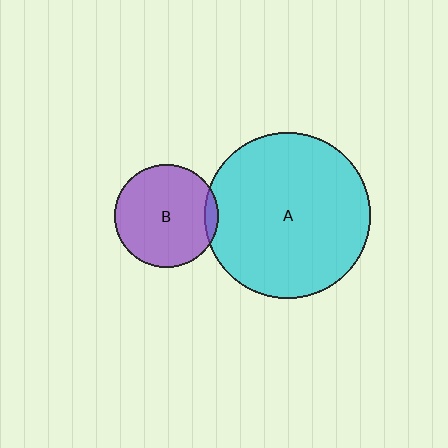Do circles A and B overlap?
Yes.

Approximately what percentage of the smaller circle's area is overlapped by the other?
Approximately 5%.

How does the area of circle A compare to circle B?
Approximately 2.6 times.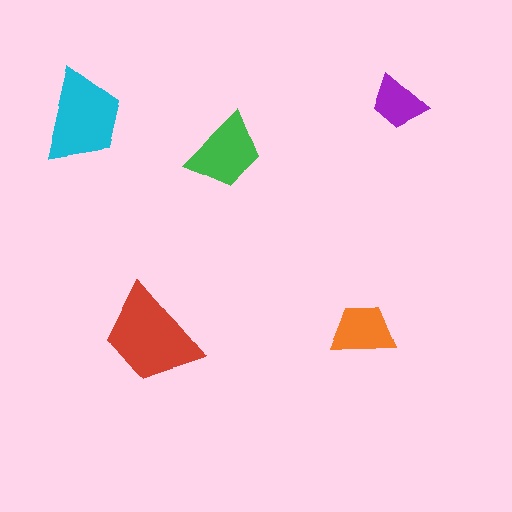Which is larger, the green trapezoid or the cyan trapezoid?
The cyan one.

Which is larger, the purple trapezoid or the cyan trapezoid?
The cyan one.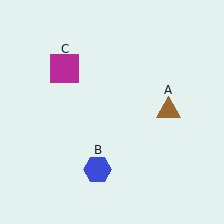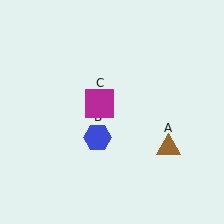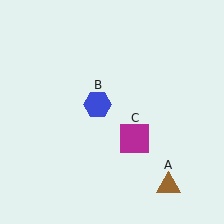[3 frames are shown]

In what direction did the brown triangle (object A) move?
The brown triangle (object A) moved down.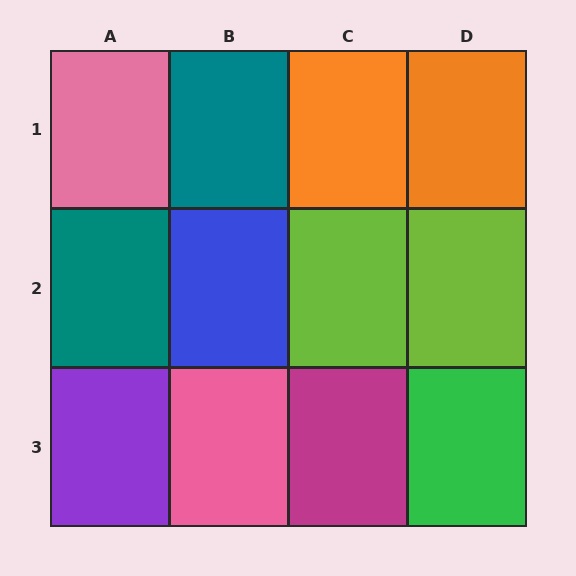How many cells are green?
1 cell is green.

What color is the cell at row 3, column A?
Purple.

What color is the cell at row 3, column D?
Green.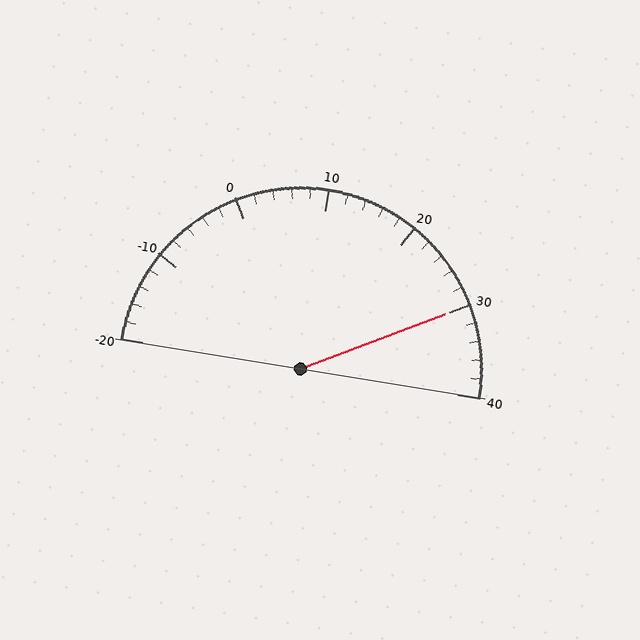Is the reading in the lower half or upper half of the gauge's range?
The reading is in the upper half of the range (-20 to 40).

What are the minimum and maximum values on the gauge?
The gauge ranges from -20 to 40.